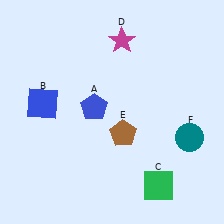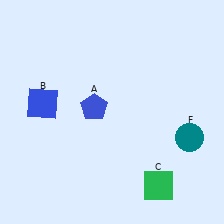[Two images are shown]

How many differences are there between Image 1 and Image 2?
There are 2 differences between the two images.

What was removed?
The magenta star (D), the brown pentagon (E) were removed in Image 2.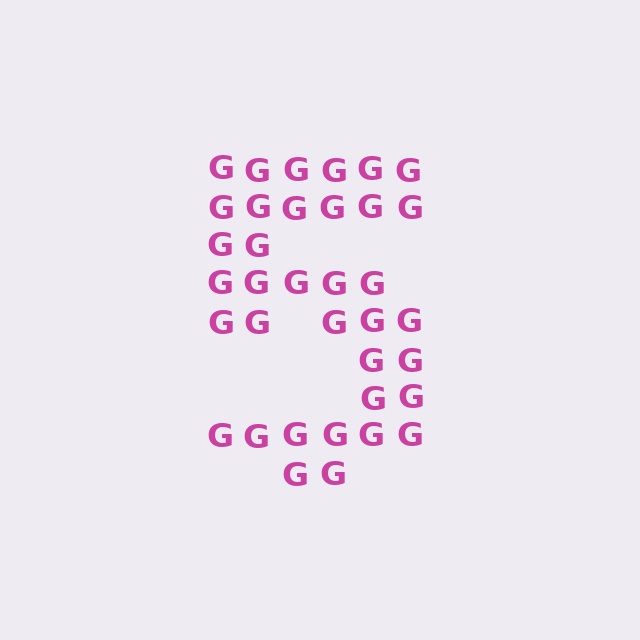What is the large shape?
The large shape is the digit 5.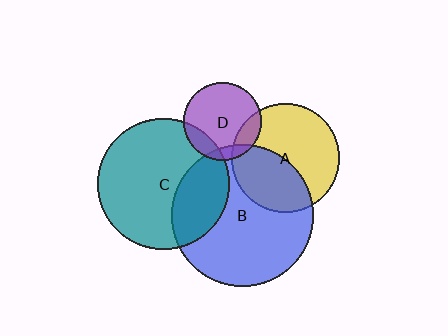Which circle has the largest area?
Circle B (blue).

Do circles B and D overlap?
Yes.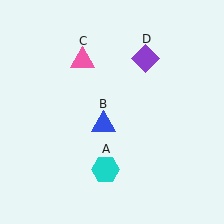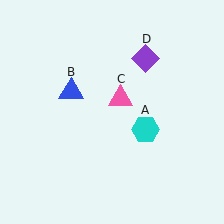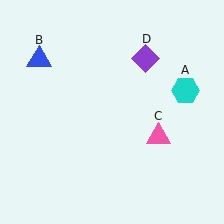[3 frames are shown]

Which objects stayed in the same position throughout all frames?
Purple diamond (object D) remained stationary.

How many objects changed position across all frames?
3 objects changed position: cyan hexagon (object A), blue triangle (object B), pink triangle (object C).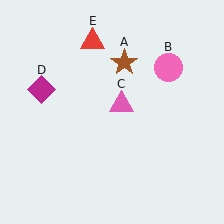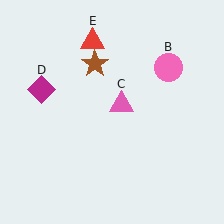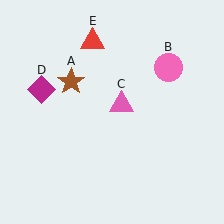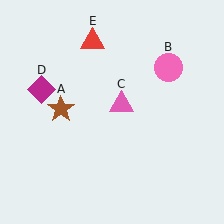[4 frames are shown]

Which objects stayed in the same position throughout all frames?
Pink circle (object B) and pink triangle (object C) and magenta diamond (object D) and red triangle (object E) remained stationary.